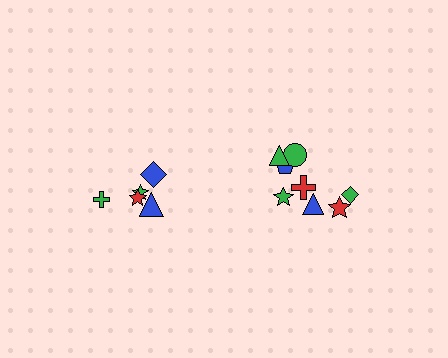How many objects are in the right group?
There are 8 objects.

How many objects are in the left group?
There are 5 objects.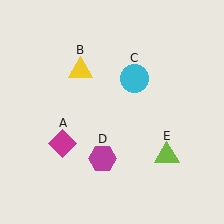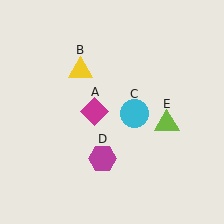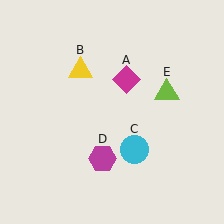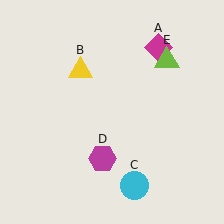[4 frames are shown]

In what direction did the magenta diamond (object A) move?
The magenta diamond (object A) moved up and to the right.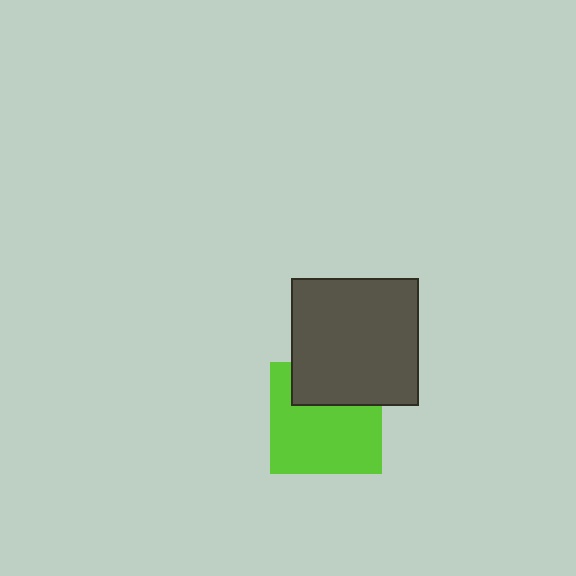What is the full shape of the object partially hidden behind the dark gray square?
The partially hidden object is a lime square.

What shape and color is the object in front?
The object in front is a dark gray square.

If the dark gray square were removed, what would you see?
You would see the complete lime square.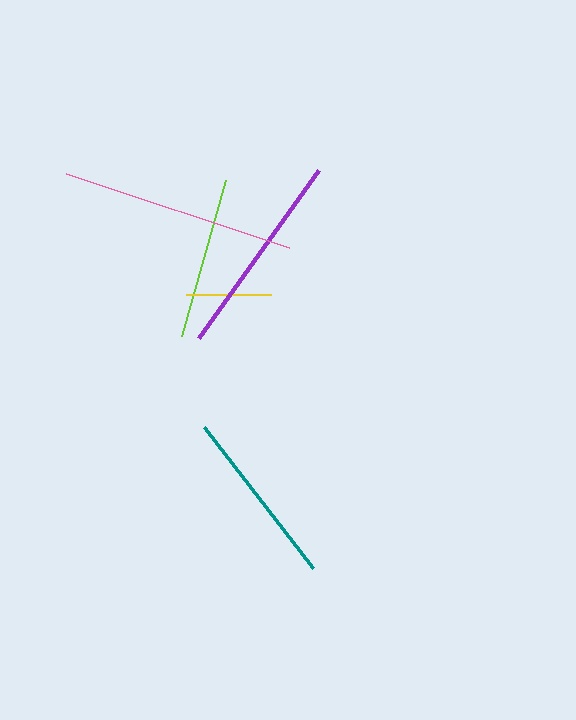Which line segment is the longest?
The pink line is the longest at approximately 235 pixels.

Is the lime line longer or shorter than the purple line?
The purple line is longer than the lime line.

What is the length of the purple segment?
The purple segment is approximately 206 pixels long.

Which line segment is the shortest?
The yellow line is the shortest at approximately 85 pixels.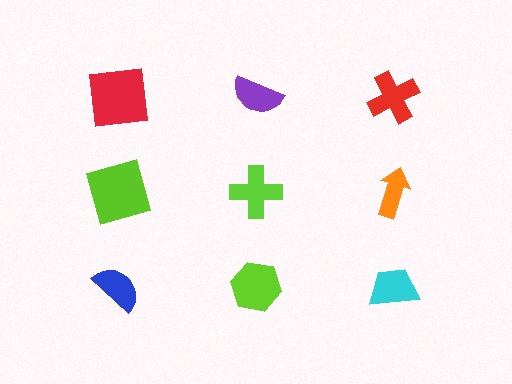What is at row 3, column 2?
A lime hexagon.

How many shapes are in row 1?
3 shapes.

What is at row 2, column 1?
A lime square.